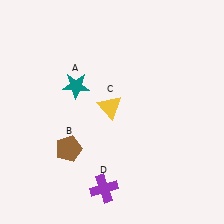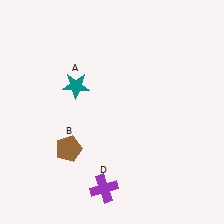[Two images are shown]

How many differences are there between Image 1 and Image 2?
There is 1 difference between the two images.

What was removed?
The yellow triangle (C) was removed in Image 2.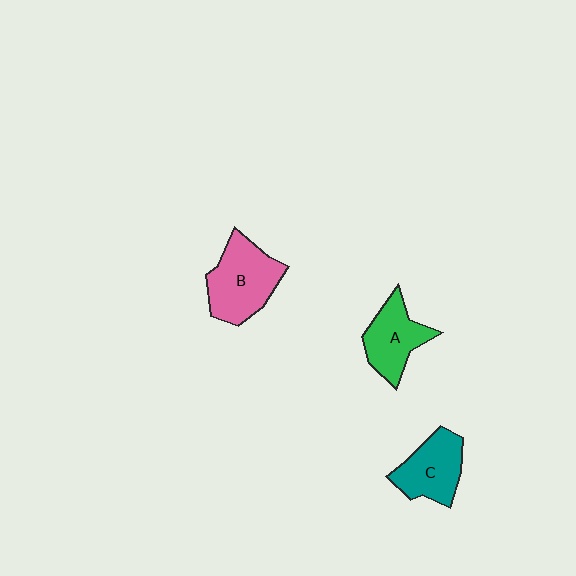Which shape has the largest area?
Shape B (pink).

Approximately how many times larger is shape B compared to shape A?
Approximately 1.3 times.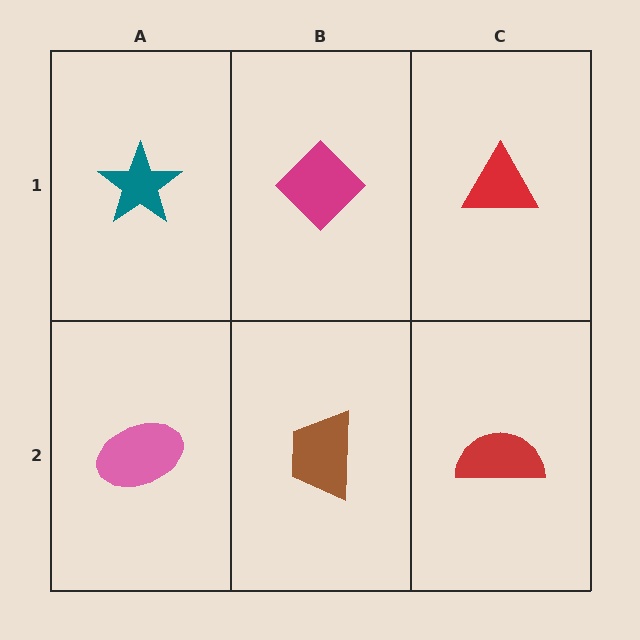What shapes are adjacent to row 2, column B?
A magenta diamond (row 1, column B), a pink ellipse (row 2, column A), a red semicircle (row 2, column C).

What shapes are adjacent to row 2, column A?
A teal star (row 1, column A), a brown trapezoid (row 2, column B).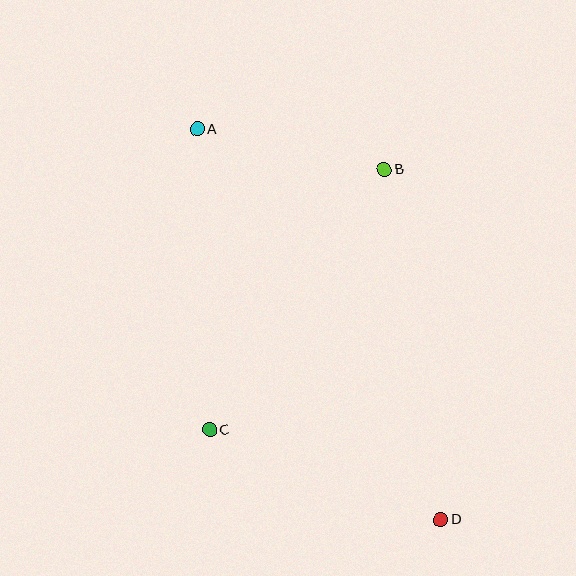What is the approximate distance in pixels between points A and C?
The distance between A and C is approximately 301 pixels.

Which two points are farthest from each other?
Points A and D are farthest from each other.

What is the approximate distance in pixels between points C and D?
The distance between C and D is approximately 248 pixels.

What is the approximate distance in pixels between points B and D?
The distance between B and D is approximately 355 pixels.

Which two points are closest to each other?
Points A and B are closest to each other.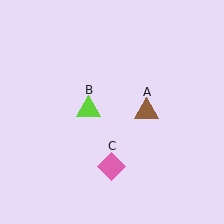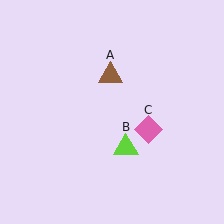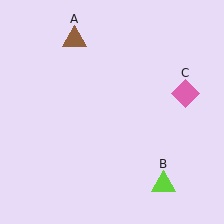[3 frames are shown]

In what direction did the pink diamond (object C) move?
The pink diamond (object C) moved up and to the right.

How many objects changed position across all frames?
3 objects changed position: brown triangle (object A), lime triangle (object B), pink diamond (object C).